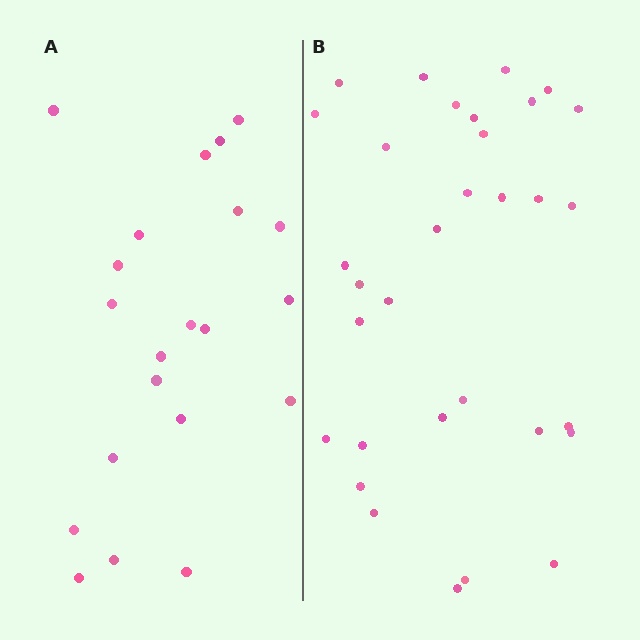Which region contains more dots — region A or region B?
Region B (the right region) has more dots.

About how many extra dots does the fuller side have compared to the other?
Region B has roughly 12 or so more dots than region A.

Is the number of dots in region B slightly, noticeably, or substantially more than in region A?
Region B has substantially more. The ratio is roughly 1.5 to 1.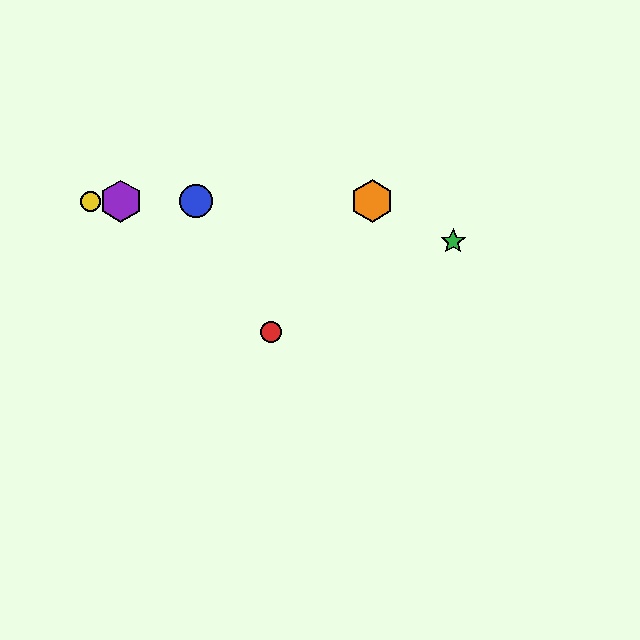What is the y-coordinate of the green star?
The green star is at y≈241.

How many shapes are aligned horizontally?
4 shapes (the blue circle, the yellow circle, the purple hexagon, the orange hexagon) are aligned horizontally.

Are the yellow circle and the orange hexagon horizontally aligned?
Yes, both are at y≈201.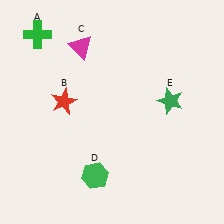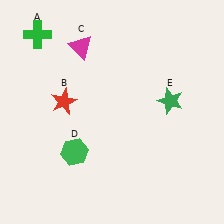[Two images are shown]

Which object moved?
The green hexagon (D) moved up.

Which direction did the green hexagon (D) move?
The green hexagon (D) moved up.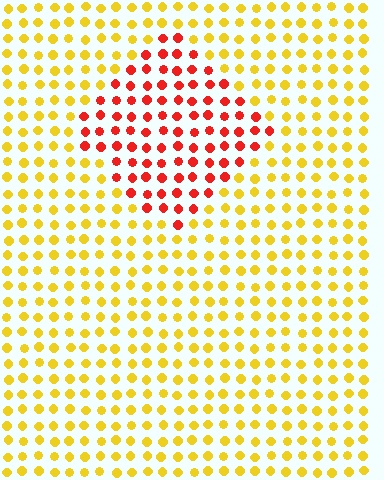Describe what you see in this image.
The image is filled with small yellow elements in a uniform arrangement. A diamond-shaped region is visible where the elements are tinted to a slightly different hue, forming a subtle color boundary.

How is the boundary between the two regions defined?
The boundary is defined purely by a slight shift in hue (about 52 degrees). Spacing, size, and orientation are identical on both sides.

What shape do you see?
I see a diamond.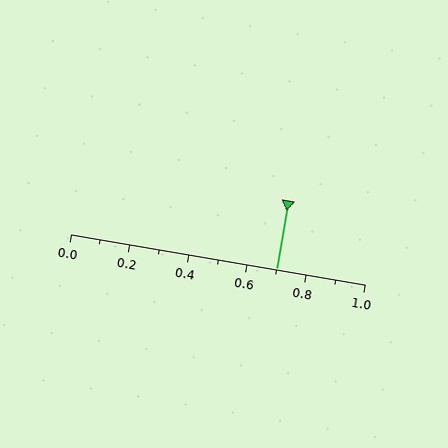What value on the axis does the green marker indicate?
The marker indicates approximately 0.7.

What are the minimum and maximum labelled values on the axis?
The axis runs from 0.0 to 1.0.